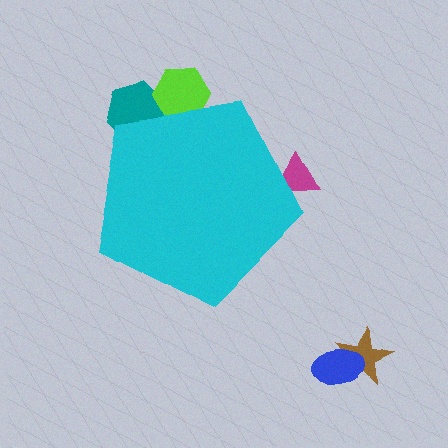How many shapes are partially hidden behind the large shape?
3 shapes are partially hidden.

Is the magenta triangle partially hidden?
Yes, the magenta triangle is partially hidden behind the cyan pentagon.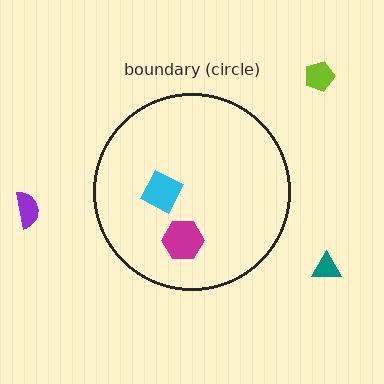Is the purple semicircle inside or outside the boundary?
Outside.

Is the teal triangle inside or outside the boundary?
Outside.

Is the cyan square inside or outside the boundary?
Inside.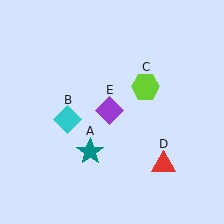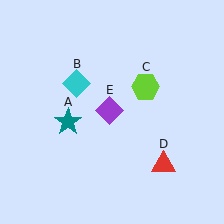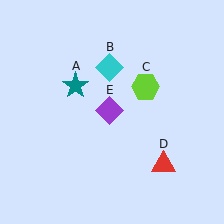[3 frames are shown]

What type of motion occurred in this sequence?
The teal star (object A), cyan diamond (object B) rotated clockwise around the center of the scene.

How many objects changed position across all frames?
2 objects changed position: teal star (object A), cyan diamond (object B).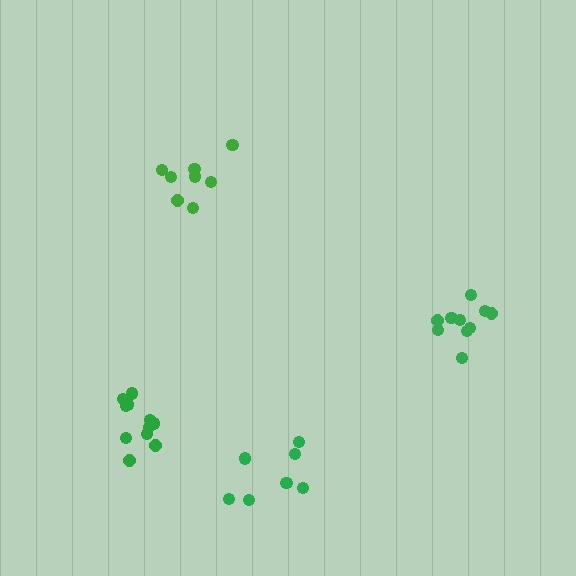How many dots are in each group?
Group 1: 8 dots, Group 2: 11 dots, Group 3: 10 dots, Group 4: 7 dots (36 total).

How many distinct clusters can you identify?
There are 4 distinct clusters.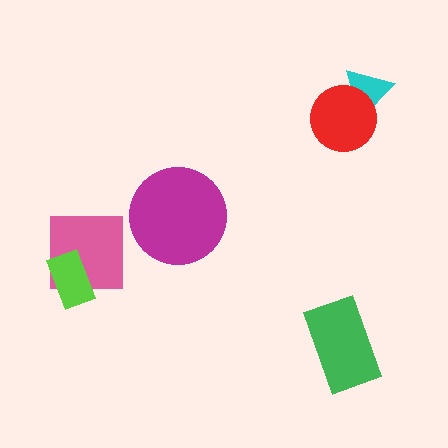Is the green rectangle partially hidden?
No, no other shape covers it.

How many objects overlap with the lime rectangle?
1 object overlaps with the lime rectangle.